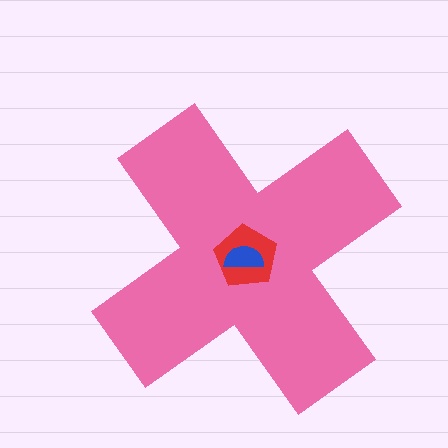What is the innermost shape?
The blue semicircle.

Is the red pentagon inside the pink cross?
Yes.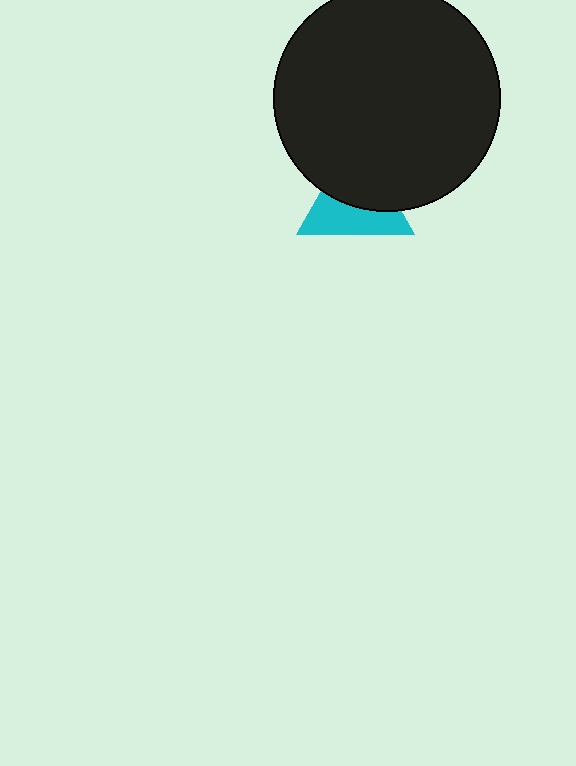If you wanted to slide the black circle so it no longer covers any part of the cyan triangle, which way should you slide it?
Slide it up — that is the most direct way to separate the two shapes.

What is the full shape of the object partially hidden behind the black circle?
The partially hidden object is a cyan triangle.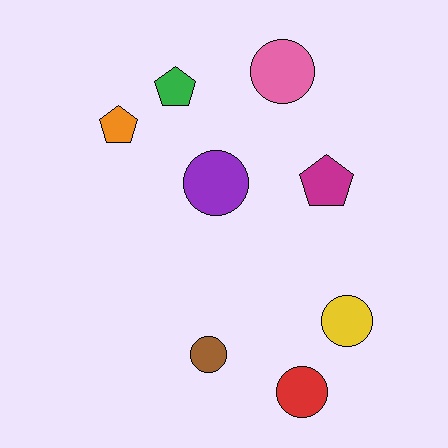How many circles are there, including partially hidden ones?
There are 5 circles.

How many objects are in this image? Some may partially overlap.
There are 8 objects.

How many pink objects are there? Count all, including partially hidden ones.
There is 1 pink object.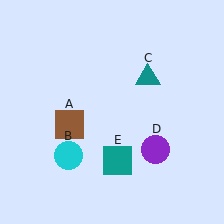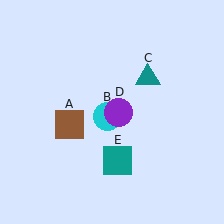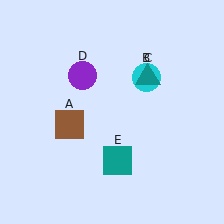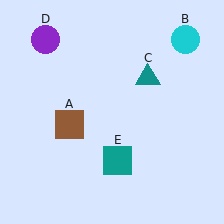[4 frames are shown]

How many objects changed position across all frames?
2 objects changed position: cyan circle (object B), purple circle (object D).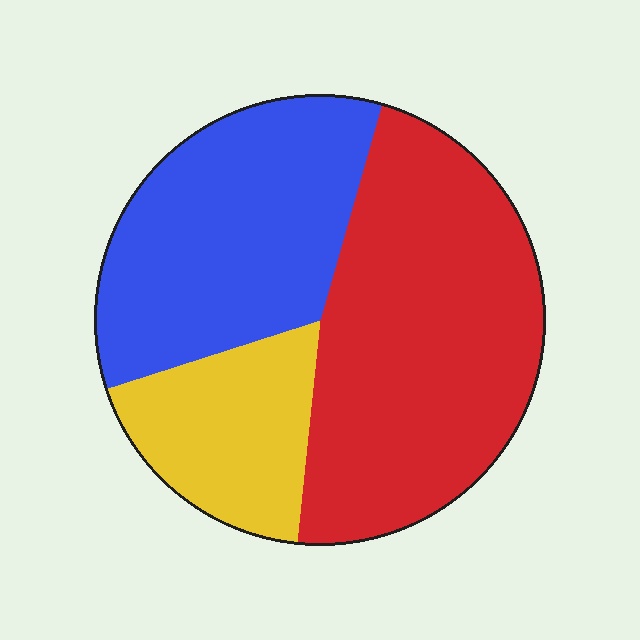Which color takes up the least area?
Yellow, at roughly 20%.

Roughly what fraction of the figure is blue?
Blue takes up between a third and a half of the figure.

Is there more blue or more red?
Red.